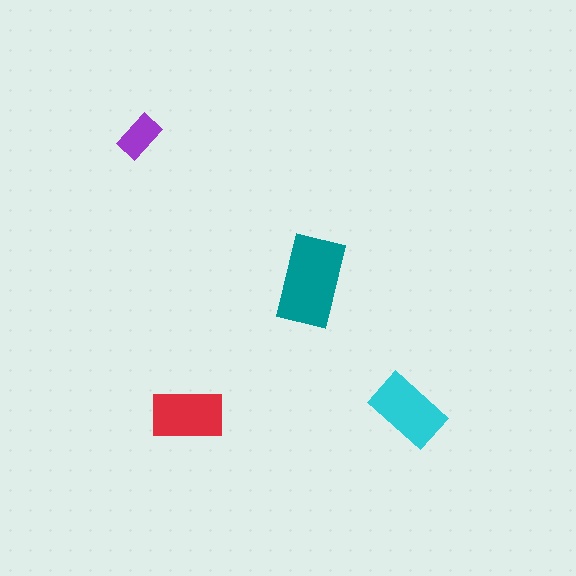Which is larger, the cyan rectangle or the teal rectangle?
The teal one.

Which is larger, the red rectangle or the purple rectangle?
The red one.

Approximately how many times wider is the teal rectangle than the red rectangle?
About 1.5 times wider.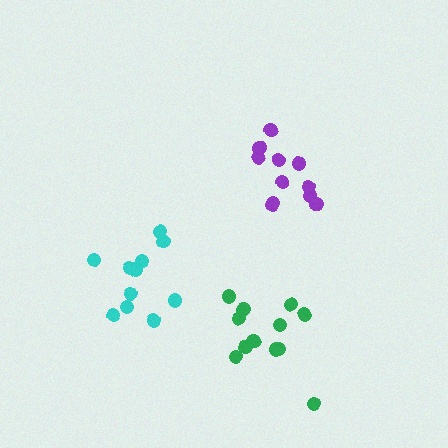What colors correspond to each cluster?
The clusters are colored: purple, cyan, green.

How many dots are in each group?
Group 1: 11 dots, Group 2: 11 dots, Group 3: 12 dots (34 total).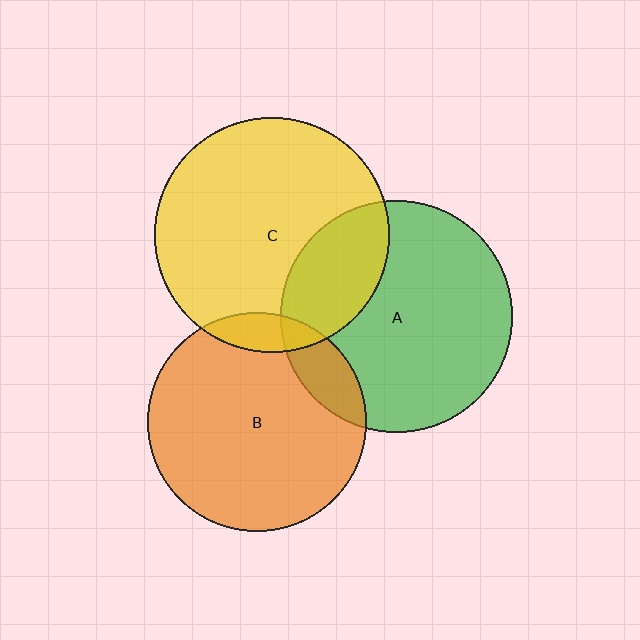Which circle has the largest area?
Circle C (yellow).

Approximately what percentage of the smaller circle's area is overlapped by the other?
Approximately 10%.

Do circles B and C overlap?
Yes.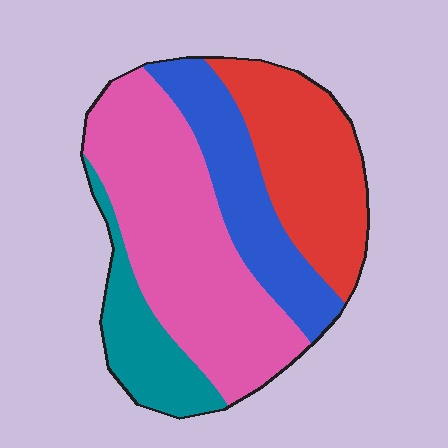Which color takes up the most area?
Pink, at roughly 40%.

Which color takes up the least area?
Teal, at roughly 15%.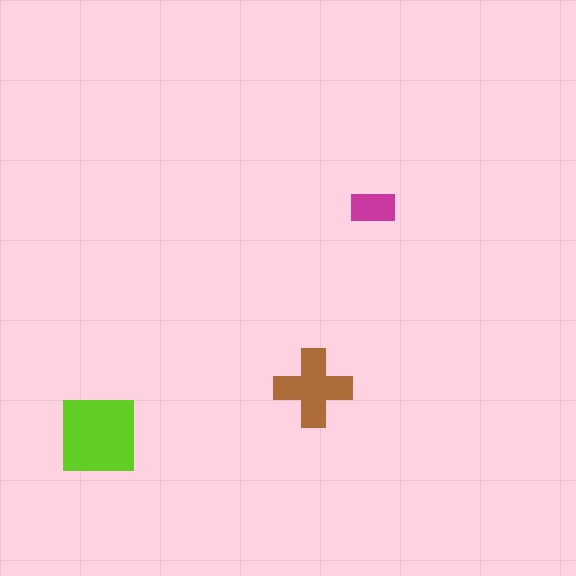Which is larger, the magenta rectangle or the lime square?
The lime square.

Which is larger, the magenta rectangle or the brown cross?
The brown cross.